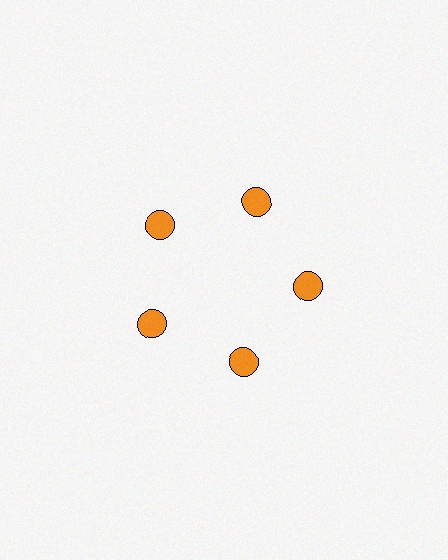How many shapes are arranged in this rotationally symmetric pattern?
There are 5 shapes, arranged in 5 groups of 1.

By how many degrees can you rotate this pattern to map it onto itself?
The pattern maps onto itself every 72 degrees of rotation.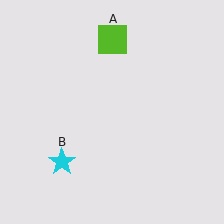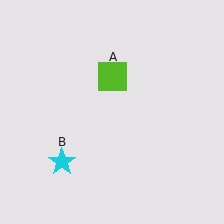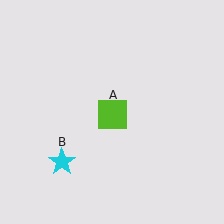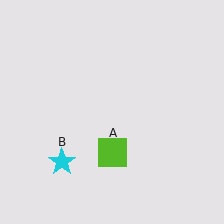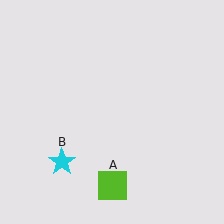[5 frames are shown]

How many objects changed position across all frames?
1 object changed position: lime square (object A).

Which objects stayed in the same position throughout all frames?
Cyan star (object B) remained stationary.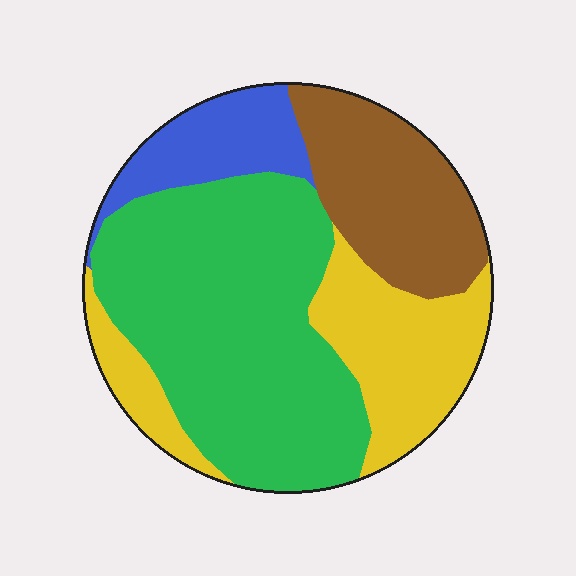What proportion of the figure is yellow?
Yellow takes up about one quarter (1/4) of the figure.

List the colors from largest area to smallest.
From largest to smallest: green, yellow, brown, blue.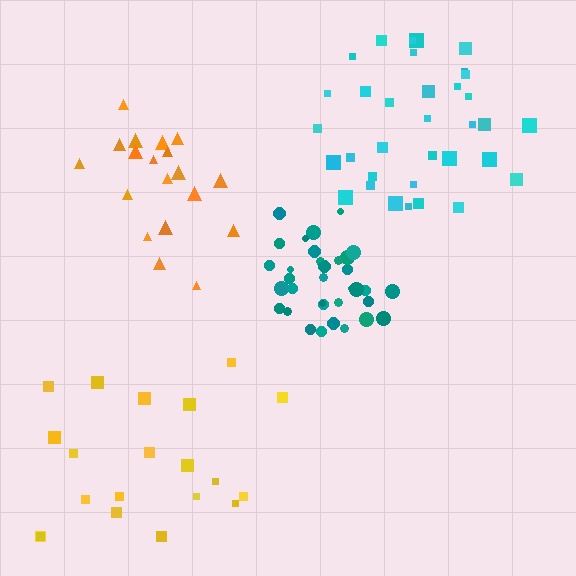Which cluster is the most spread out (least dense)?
Yellow.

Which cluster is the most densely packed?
Teal.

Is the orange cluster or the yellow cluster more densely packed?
Orange.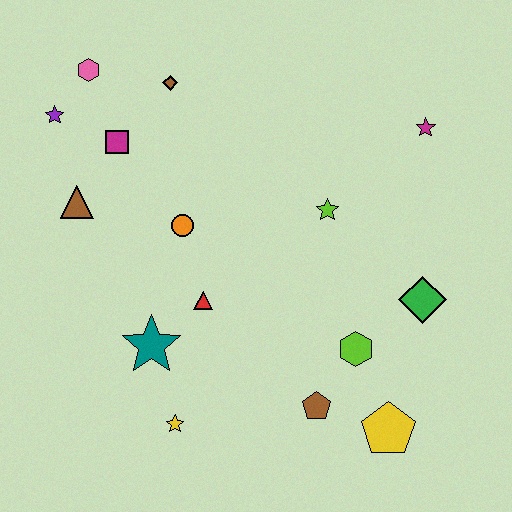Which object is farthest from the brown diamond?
The yellow pentagon is farthest from the brown diamond.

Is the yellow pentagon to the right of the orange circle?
Yes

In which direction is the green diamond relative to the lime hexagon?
The green diamond is to the right of the lime hexagon.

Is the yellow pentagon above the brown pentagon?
No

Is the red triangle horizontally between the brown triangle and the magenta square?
No